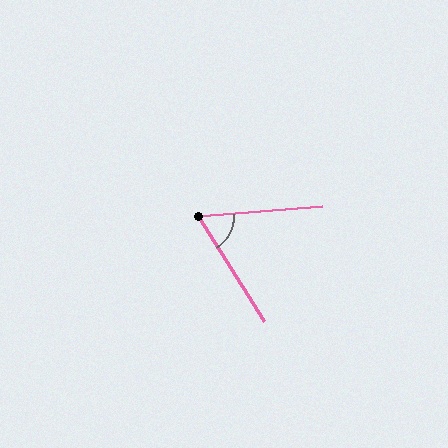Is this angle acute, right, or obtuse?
It is acute.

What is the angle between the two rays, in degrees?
Approximately 62 degrees.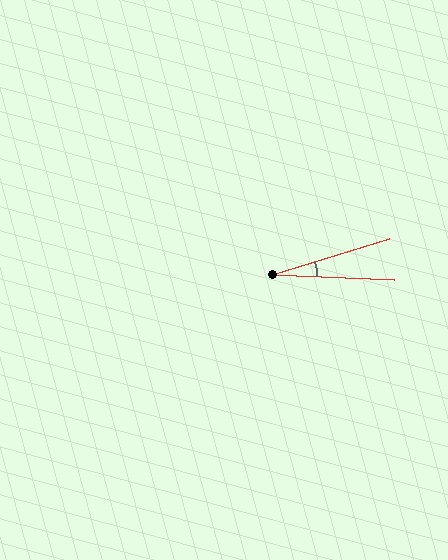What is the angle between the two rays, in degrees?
Approximately 20 degrees.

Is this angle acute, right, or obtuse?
It is acute.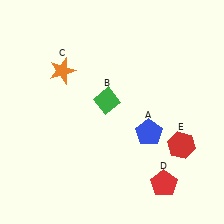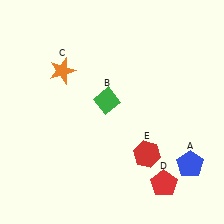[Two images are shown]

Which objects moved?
The objects that moved are: the blue pentagon (A), the red hexagon (E).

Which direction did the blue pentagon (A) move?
The blue pentagon (A) moved right.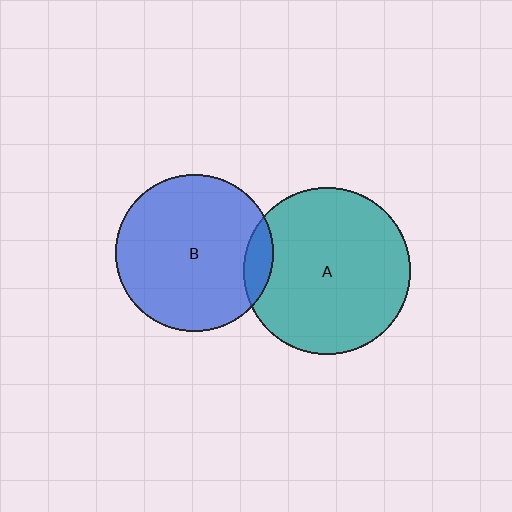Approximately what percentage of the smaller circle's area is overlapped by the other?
Approximately 10%.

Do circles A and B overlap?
Yes.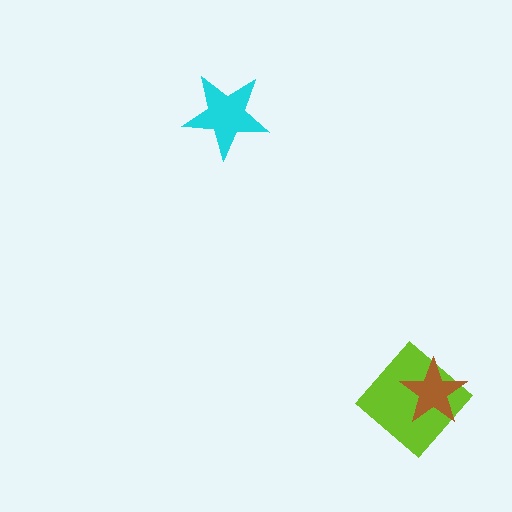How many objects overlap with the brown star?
1 object overlaps with the brown star.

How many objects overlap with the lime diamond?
1 object overlaps with the lime diamond.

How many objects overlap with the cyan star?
0 objects overlap with the cyan star.